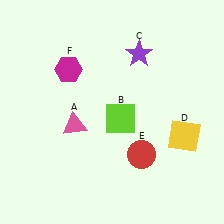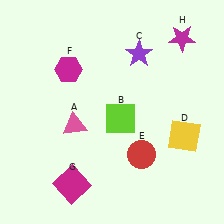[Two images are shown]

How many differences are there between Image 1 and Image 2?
There are 2 differences between the two images.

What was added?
A magenta square (G), a magenta star (H) were added in Image 2.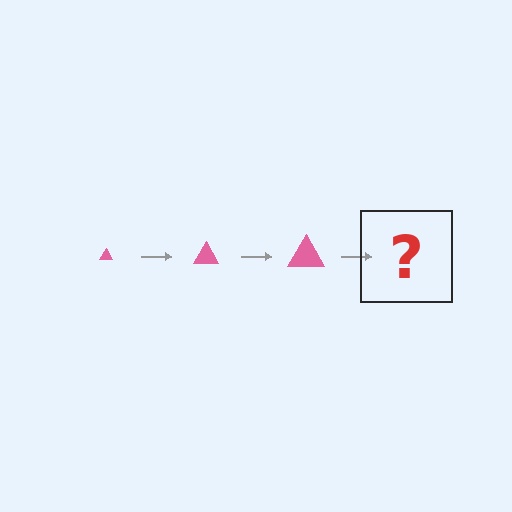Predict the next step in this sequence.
The next step is a pink triangle, larger than the previous one.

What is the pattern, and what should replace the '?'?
The pattern is that the triangle gets progressively larger each step. The '?' should be a pink triangle, larger than the previous one.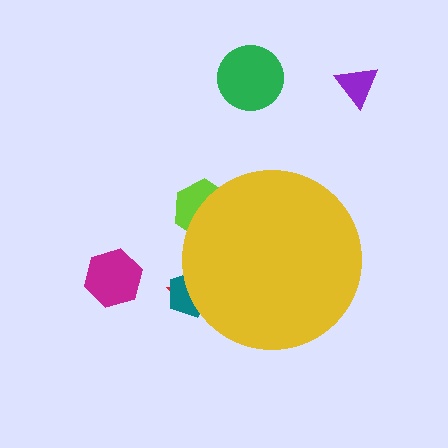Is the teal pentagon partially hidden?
Yes, the teal pentagon is partially hidden behind the yellow circle.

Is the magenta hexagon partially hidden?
No, the magenta hexagon is fully visible.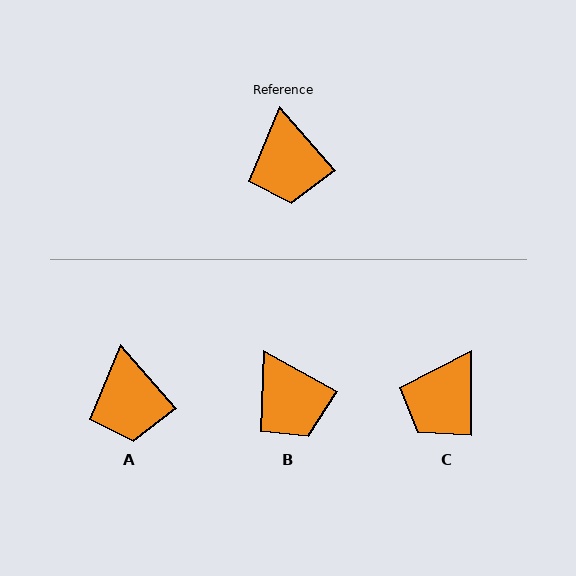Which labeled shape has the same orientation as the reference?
A.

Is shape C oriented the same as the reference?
No, it is off by about 41 degrees.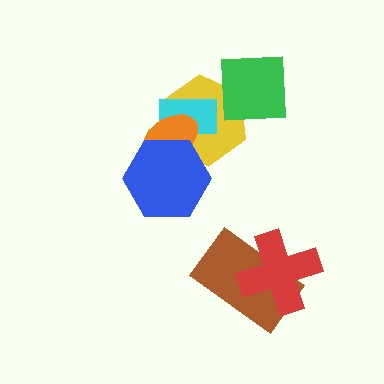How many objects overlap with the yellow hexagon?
4 objects overlap with the yellow hexagon.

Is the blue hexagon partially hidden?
No, no other shape covers it.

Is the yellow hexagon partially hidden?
Yes, it is partially covered by another shape.